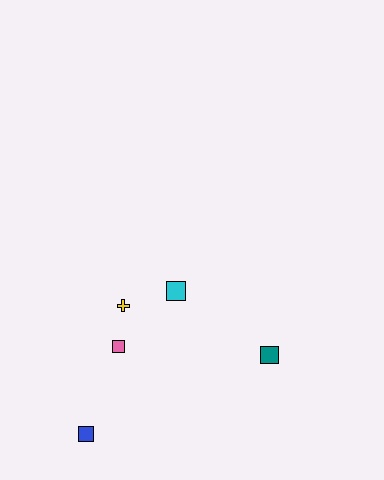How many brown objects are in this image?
There are no brown objects.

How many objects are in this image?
There are 5 objects.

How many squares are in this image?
There are 4 squares.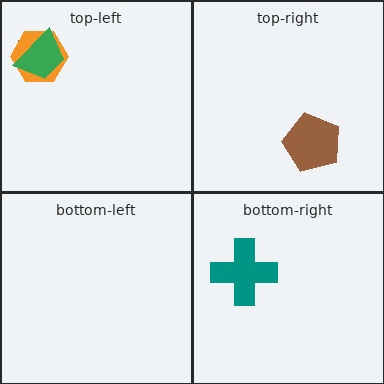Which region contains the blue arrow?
The top-left region.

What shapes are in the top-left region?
The blue arrow, the orange hexagon, the green trapezoid.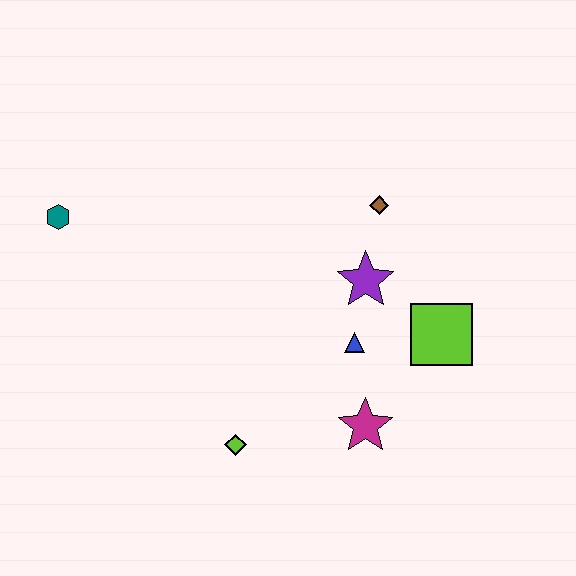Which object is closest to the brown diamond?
The purple star is closest to the brown diamond.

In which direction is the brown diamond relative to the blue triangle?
The brown diamond is above the blue triangle.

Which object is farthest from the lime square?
The teal hexagon is farthest from the lime square.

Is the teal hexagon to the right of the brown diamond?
No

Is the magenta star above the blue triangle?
No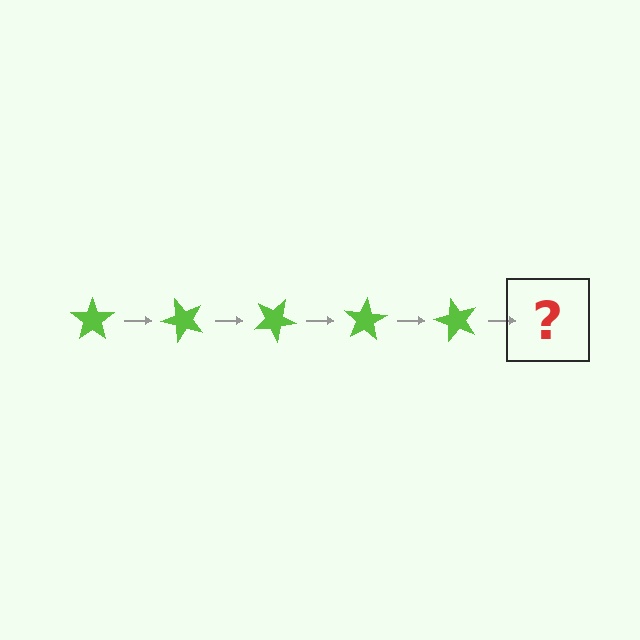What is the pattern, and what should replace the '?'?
The pattern is that the star rotates 50 degrees each step. The '?' should be a lime star rotated 250 degrees.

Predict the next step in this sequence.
The next step is a lime star rotated 250 degrees.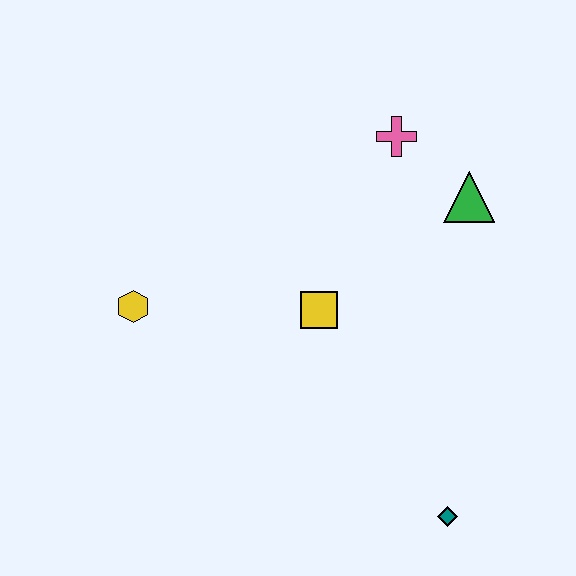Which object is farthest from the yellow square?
The teal diamond is farthest from the yellow square.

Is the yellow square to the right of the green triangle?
No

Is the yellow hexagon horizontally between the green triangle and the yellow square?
No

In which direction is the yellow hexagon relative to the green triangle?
The yellow hexagon is to the left of the green triangle.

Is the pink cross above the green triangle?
Yes